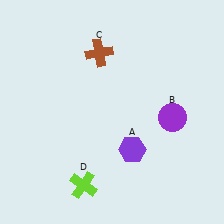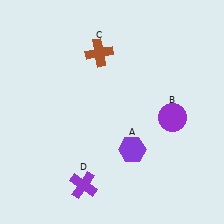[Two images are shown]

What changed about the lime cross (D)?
In Image 1, D is lime. In Image 2, it changed to purple.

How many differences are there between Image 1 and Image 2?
There is 1 difference between the two images.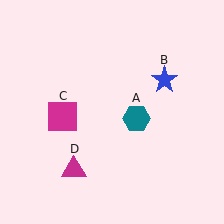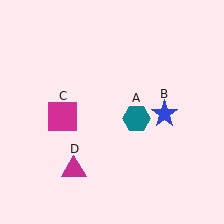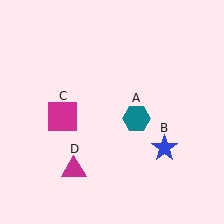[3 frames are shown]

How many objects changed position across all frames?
1 object changed position: blue star (object B).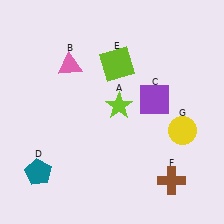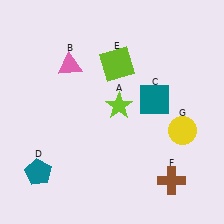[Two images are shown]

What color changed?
The square (C) changed from purple in Image 1 to teal in Image 2.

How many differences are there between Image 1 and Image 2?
There is 1 difference between the two images.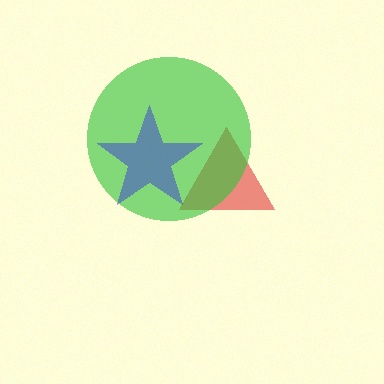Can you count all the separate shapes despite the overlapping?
Yes, there are 3 separate shapes.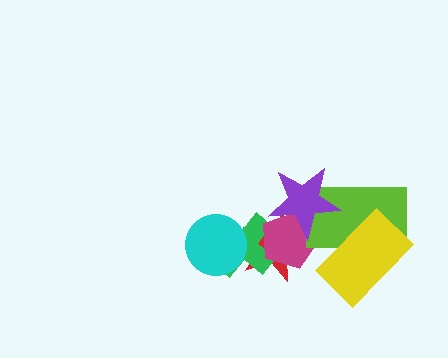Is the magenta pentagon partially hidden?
Yes, it is partially covered by another shape.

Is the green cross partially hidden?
Yes, it is partially covered by another shape.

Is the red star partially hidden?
Yes, it is partially covered by another shape.